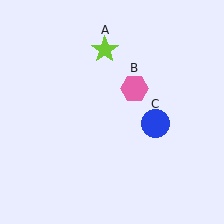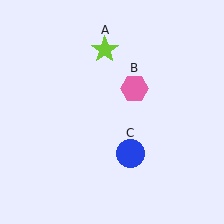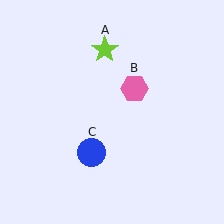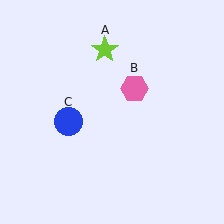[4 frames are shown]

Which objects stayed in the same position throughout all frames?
Lime star (object A) and pink hexagon (object B) remained stationary.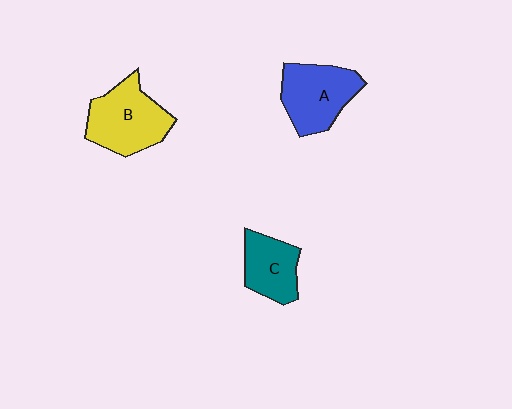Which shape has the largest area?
Shape B (yellow).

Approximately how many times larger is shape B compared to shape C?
Approximately 1.4 times.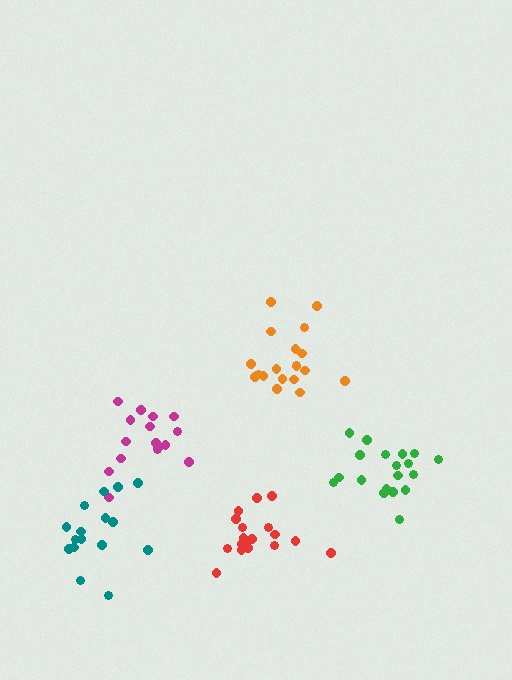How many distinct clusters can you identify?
There are 5 distinct clusters.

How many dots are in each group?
Group 1: 16 dots, Group 2: 19 dots, Group 3: 16 dots, Group 4: 18 dots, Group 5: 19 dots (88 total).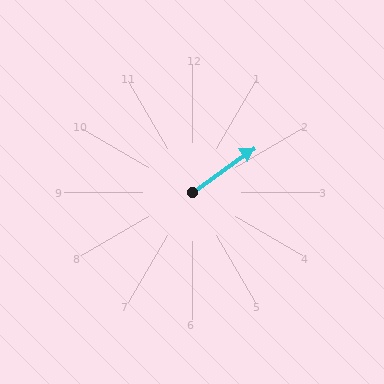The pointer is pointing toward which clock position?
Roughly 2 o'clock.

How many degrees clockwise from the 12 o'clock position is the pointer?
Approximately 54 degrees.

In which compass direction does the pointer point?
Northeast.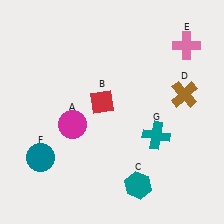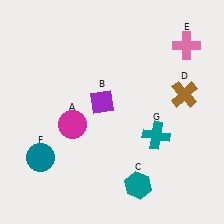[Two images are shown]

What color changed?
The diamond (B) changed from red in Image 1 to purple in Image 2.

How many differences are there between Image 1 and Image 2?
There is 1 difference between the two images.